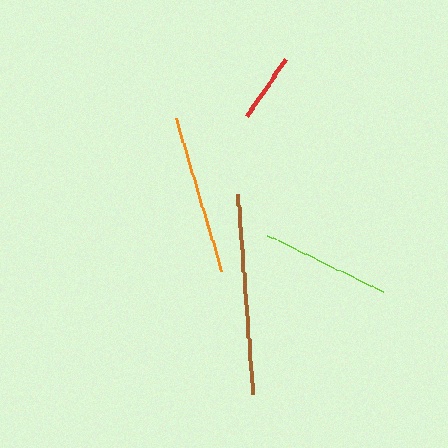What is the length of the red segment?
The red segment is approximately 70 pixels long.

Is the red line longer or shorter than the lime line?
The lime line is longer than the red line.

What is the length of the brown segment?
The brown segment is approximately 201 pixels long.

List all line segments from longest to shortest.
From longest to shortest: brown, orange, lime, red.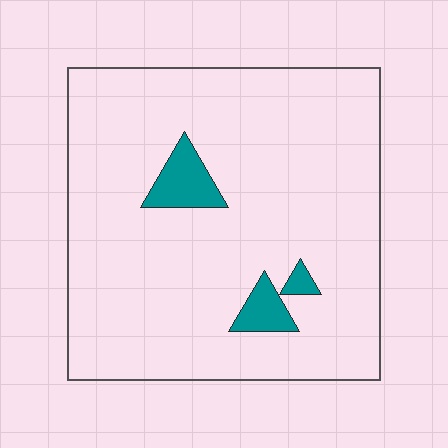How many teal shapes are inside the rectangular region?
3.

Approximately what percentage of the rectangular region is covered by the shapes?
Approximately 5%.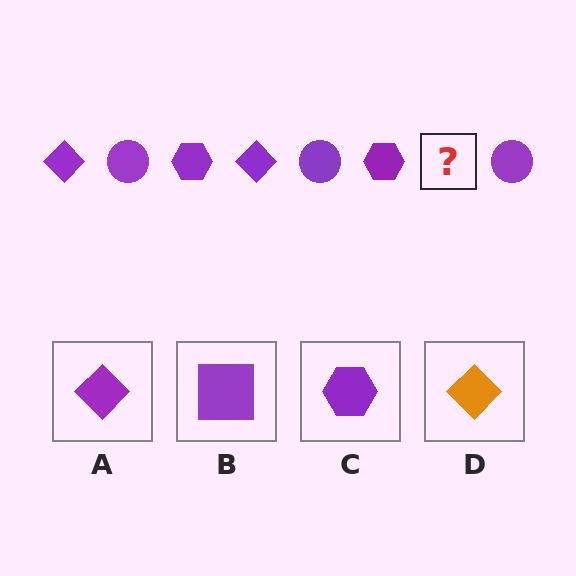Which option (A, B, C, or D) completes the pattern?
A.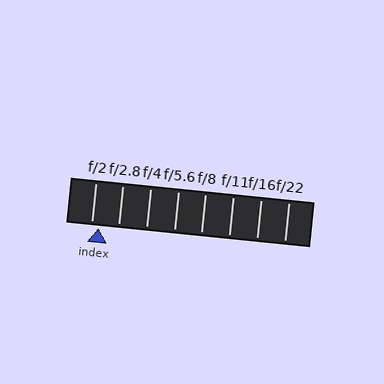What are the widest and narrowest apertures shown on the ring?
The widest aperture shown is f/2 and the narrowest is f/22.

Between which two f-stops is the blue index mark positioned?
The index mark is between f/2 and f/2.8.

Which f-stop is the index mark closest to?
The index mark is closest to f/2.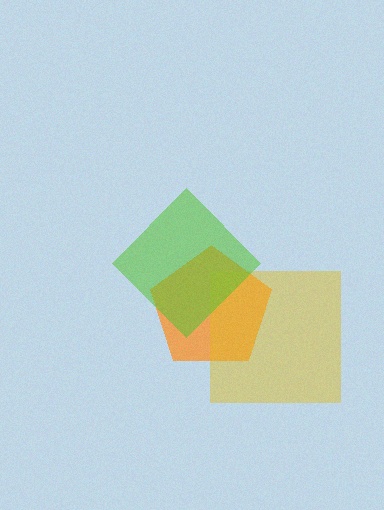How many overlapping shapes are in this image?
There are 3 overlapping shapes in the image.